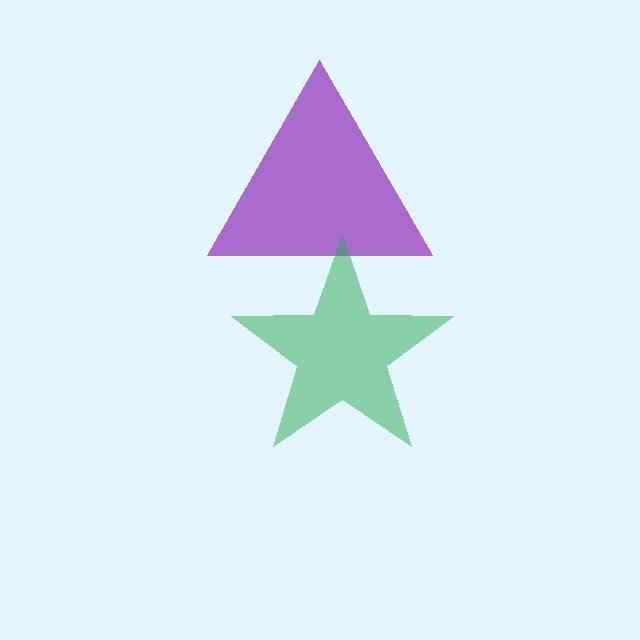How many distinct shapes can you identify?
There are 2 distinct shapes: a purple triangle, a green star.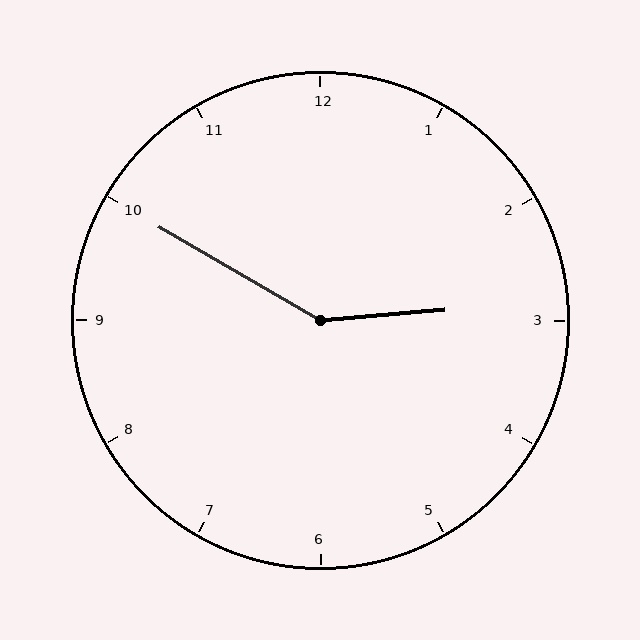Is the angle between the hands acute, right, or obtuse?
It is obtuse.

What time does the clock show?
2:50.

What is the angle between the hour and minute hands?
Approximately 145 degrees.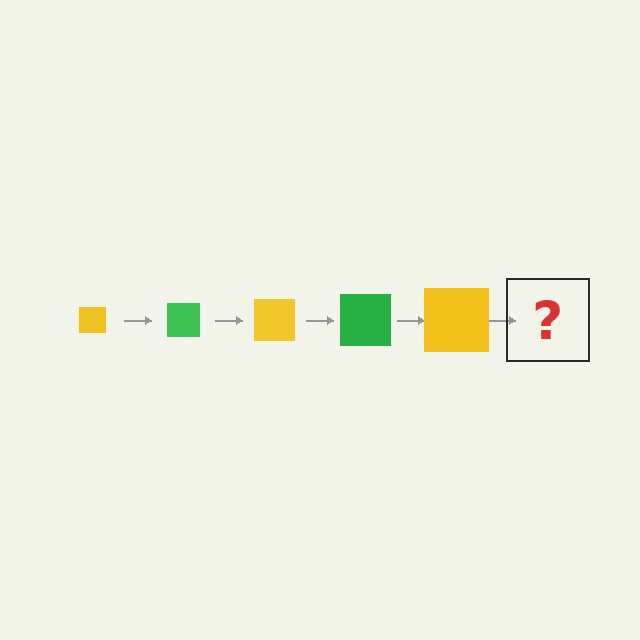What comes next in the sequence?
The next element should be a green square, larger than the previous one.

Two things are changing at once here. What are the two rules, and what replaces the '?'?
The two rules are that the square grows larger each step and the color cycles through yellow and green. The '?' should be a green square, larger than the previous one.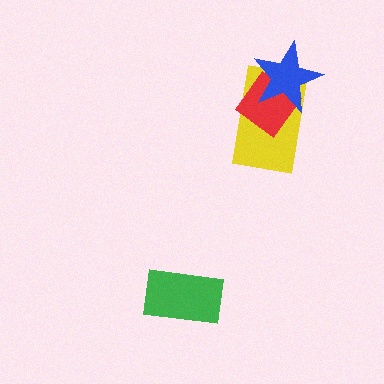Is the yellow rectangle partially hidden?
Yes, it is partially covered by another shape.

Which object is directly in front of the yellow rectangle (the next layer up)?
The red diamond is directly in front of the yellow rectangle.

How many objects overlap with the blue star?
2 objects overlap with the blue star.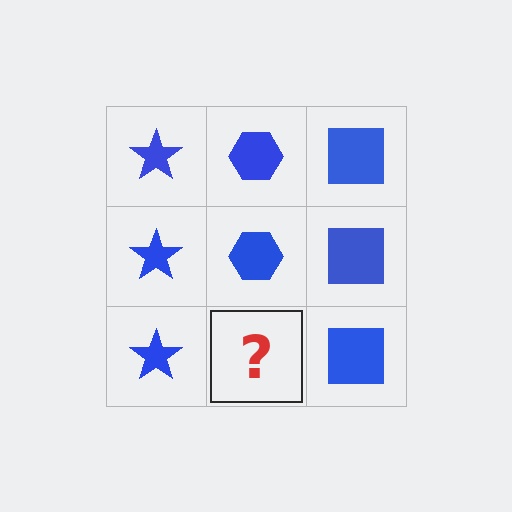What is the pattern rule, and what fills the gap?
The rule is that each column has a consistent shape. The gap should be filled with a blue hexagon.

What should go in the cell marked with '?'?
The missing cell should contain a blue hexagon.